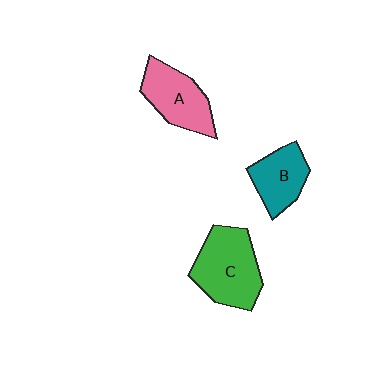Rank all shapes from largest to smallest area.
From largest to smallest: C (green), A (pink), B (teal).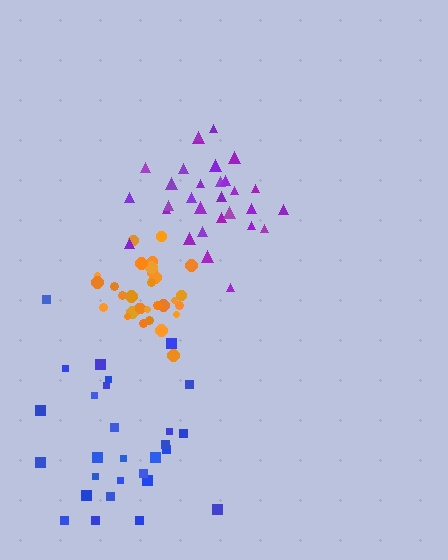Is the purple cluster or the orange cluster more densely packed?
Purple.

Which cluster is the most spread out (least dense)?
Blue.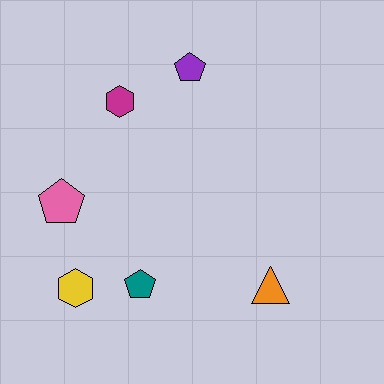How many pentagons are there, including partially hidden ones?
There are 3 pentagons.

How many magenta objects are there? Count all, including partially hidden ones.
There is 1 magenta object.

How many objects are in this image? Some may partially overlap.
There are 6 objects.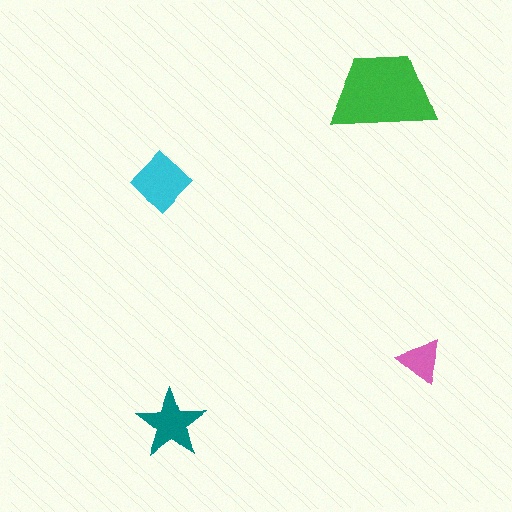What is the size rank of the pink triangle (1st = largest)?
4th.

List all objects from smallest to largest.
The pink triangle, the teal star, the cyan diamond, the green trapezoid.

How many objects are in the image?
There are 4 objects in the image.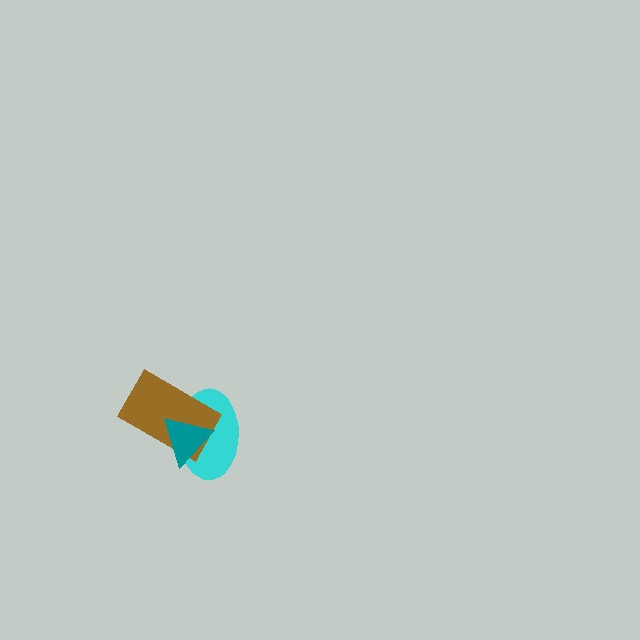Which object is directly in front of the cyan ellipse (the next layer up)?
The brown rectangle is directly in front of the cyan ellipse.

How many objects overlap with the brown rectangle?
2 objects overlap with the brown rectangle.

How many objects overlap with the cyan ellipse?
2 objects overlap with the cyan ellipse.